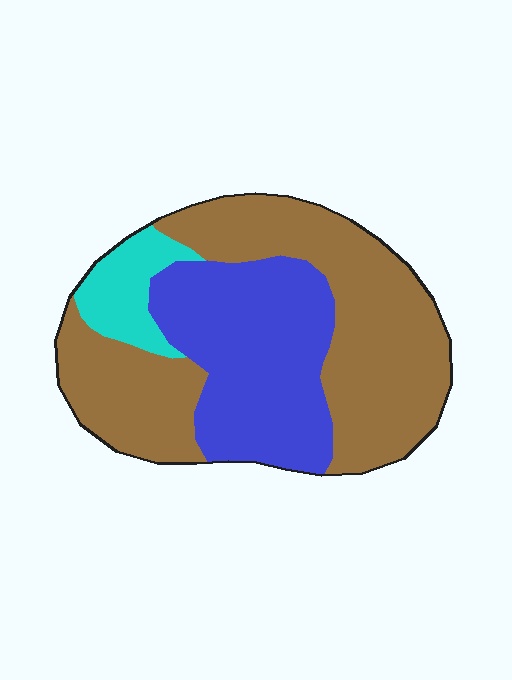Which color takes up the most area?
Brown, at roughly 55%.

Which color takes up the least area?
Cyan, at roughly 10%.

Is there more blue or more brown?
Brown.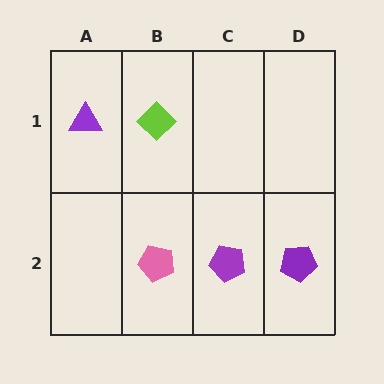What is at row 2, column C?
A purple pentagon.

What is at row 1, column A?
A purple triangle.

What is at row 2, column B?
A pink pentagon.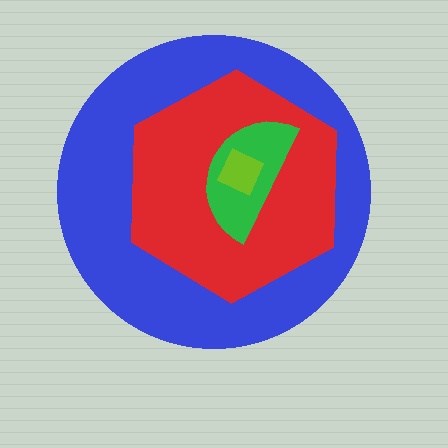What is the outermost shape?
The blue circle.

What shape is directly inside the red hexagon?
The green semicircle.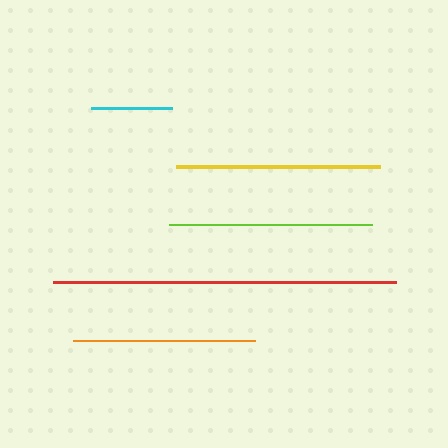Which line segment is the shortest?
The cyan line is the shortest at approximately 81 pixels.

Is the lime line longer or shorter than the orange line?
The lime line is longer than the orange line.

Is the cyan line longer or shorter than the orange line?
The orange line is longer than the cyan line.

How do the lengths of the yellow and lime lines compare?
The yellow and lime lines are approximately the same length.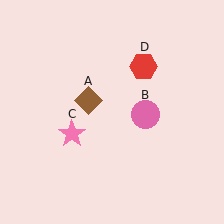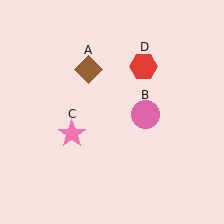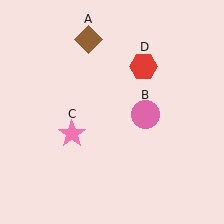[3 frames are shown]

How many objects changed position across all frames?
1 object changed position: brown diamond (object A).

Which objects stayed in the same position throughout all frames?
Pink circle (object B) and pink star (object C) and red hexagon (object D) remained stationary.